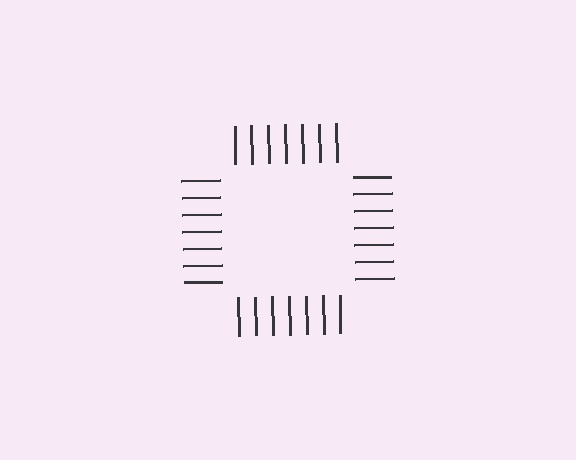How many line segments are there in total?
28 — 7 along each of the 4 edges.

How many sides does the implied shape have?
4 sides — the line-ends trace a square.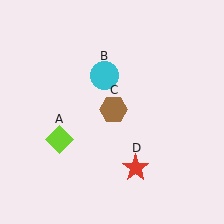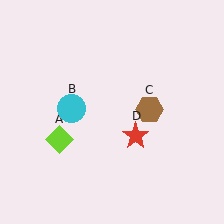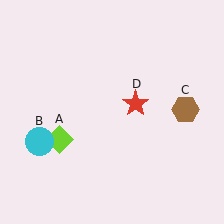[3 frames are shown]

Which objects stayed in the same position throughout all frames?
Lime diamond (object A) remained stationary.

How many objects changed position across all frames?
3 objects changed position: cyan circle (object B), brown hexagon (object C), red star (object D).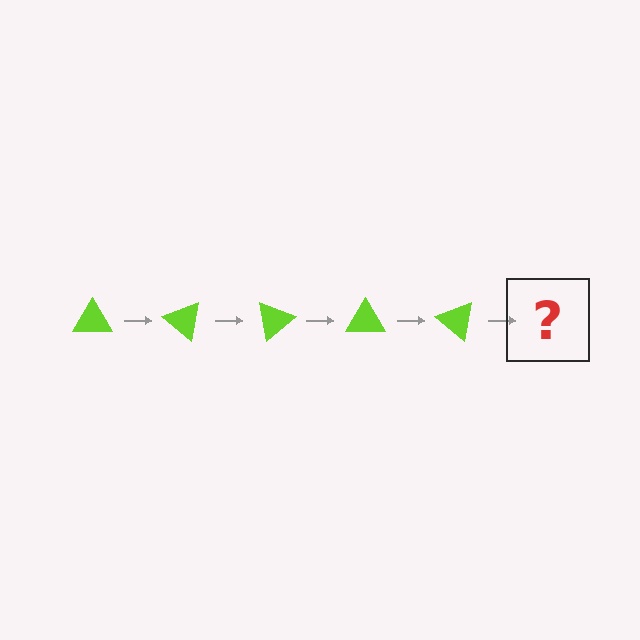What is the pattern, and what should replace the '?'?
The pattern is that the triangle rotates 40 degrees each step. The '?' should be a lime triangle rotated 200 degrees.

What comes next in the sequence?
The next element should be a lime triangle rotated 200 degrees.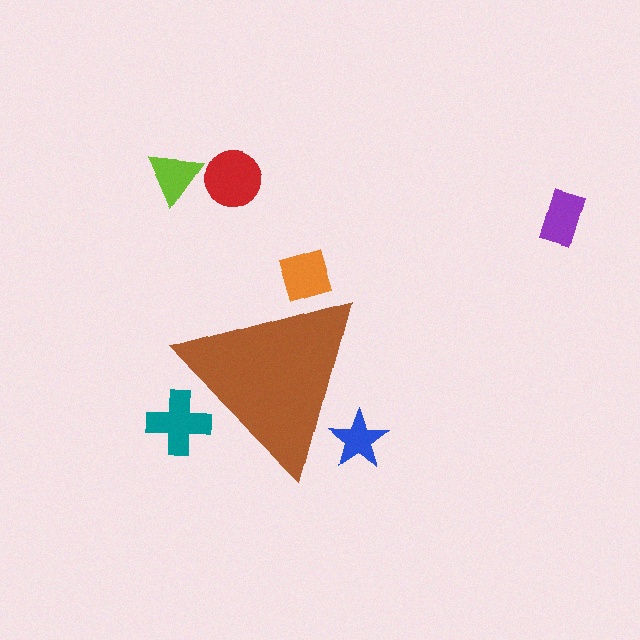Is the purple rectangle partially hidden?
No, the purple rectangle is fully visible.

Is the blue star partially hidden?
Yes, the blue star is partially hidden behind the brown triangle.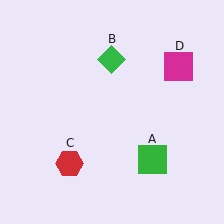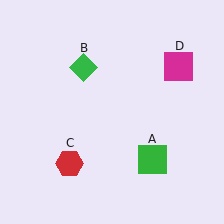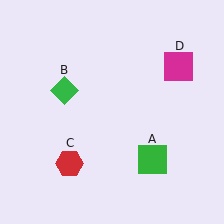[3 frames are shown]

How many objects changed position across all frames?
1 object changed position: green diamond (object B).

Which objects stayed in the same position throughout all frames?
Green square (object A) and red hexagon (object C) and magenta square (object D) remained stationary.